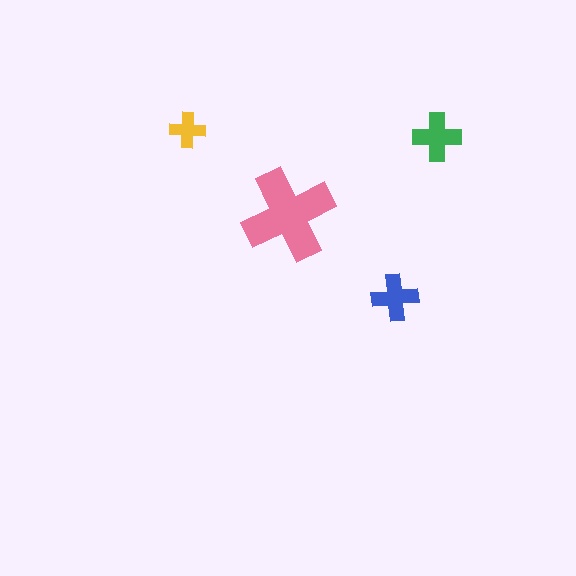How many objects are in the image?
There are 4 objects in the image.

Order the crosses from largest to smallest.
the pink one, the green one, the blue one, the yellow one.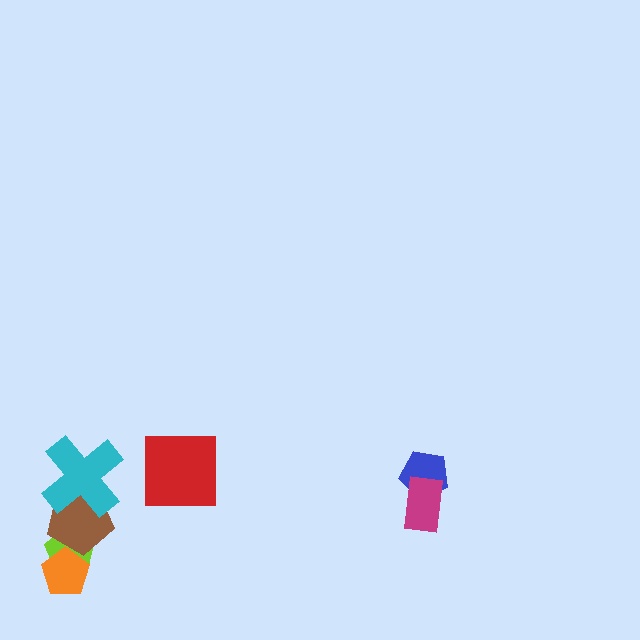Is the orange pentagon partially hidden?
No, no other shape covers it.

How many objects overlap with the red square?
0 objects overlap with the red square.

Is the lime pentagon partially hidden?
Yes, it is partially covered by another shape.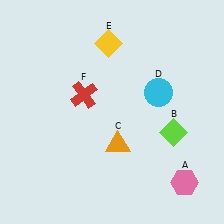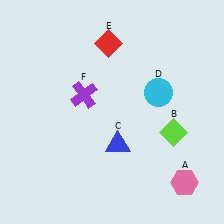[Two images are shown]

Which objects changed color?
C changed from orange to blue. E changed from yellow to red. F changed from red to purple.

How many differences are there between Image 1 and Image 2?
There are 3 differences between the two images.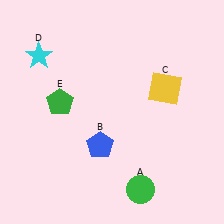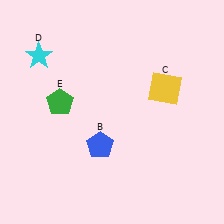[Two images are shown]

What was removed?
The green circle (A) was removed in Image 2.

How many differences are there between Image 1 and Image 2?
There is 1 difference between the two images.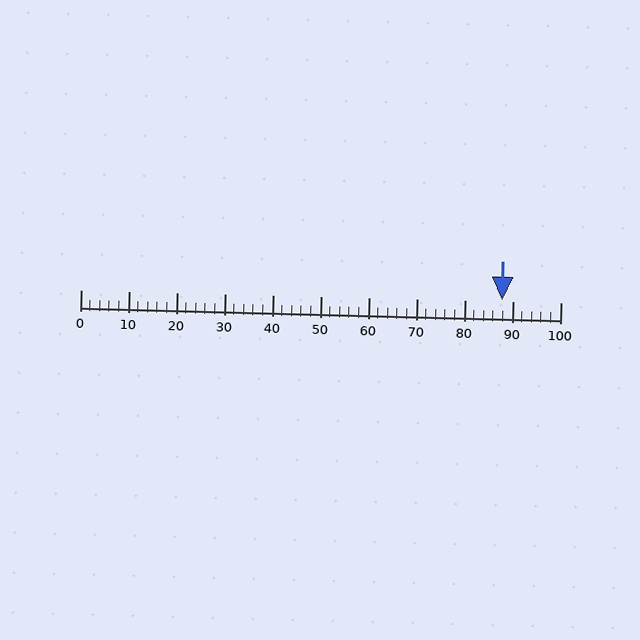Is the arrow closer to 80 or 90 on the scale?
The arrow is closer to 90.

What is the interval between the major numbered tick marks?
The major tick marks are spaced 10 units apart.